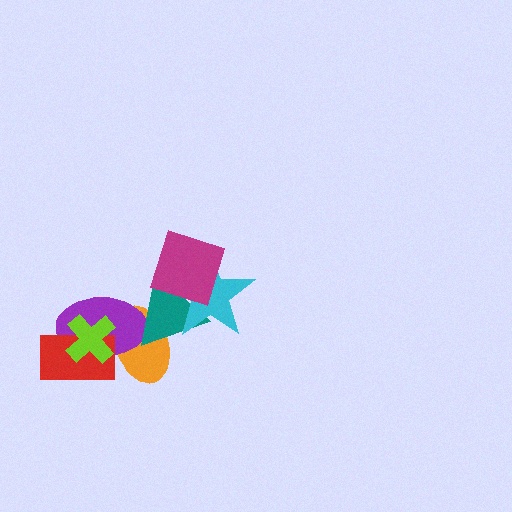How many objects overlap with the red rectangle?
3 objects overlap with the red rectangle.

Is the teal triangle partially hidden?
Yes, it is partially covered by another shape.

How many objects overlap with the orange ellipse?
4 objects overlap with the orange ellipse.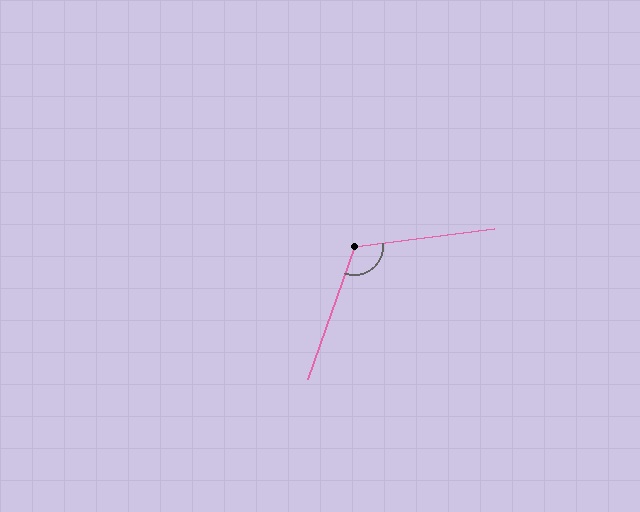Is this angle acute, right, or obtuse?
It is obtuse.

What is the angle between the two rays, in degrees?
Approximately 116 degrees.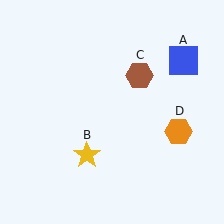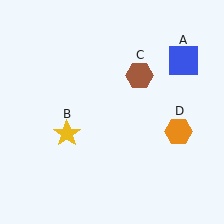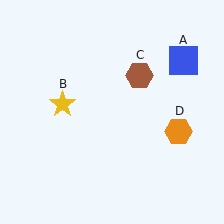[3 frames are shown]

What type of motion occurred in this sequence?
The yellow star (object B) rotated clockwise around the center of the scene.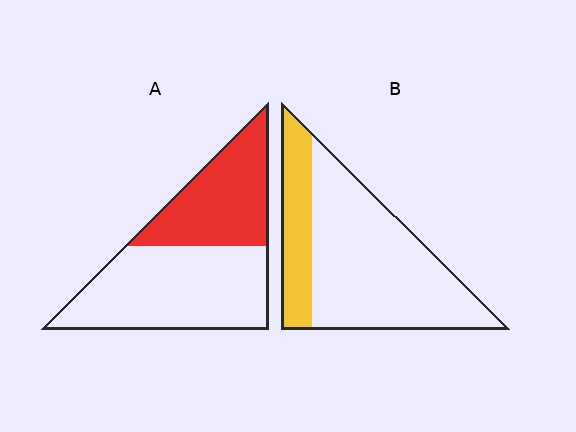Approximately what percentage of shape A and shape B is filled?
A is approximately 40% and B is approximately 25%.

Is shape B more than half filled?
No.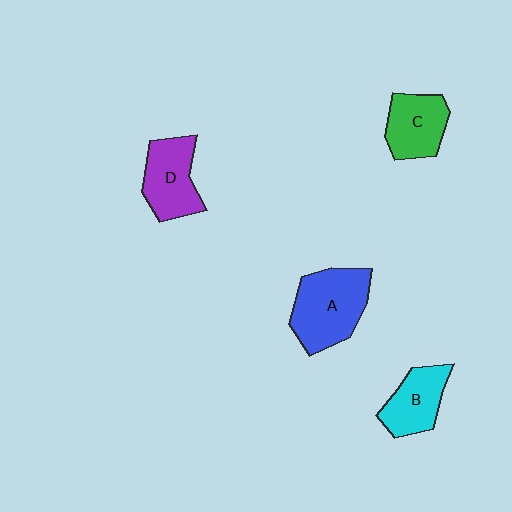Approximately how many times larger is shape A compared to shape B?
Approximately 1.5 times.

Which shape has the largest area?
Shape A (blue).